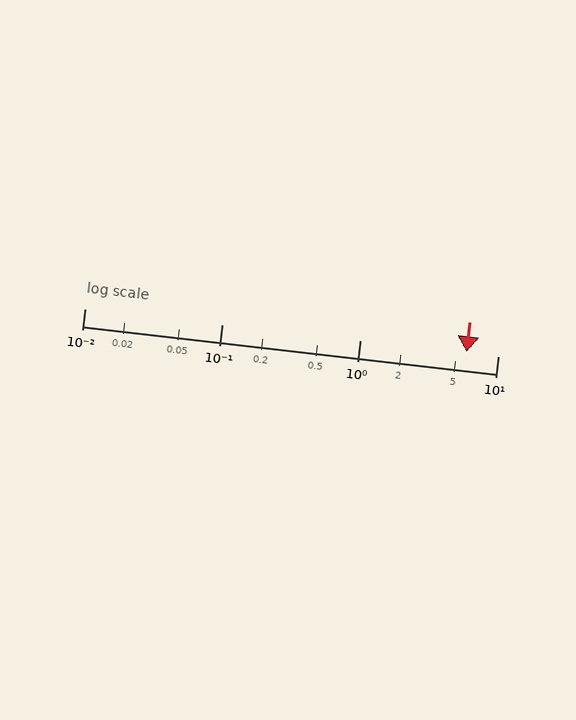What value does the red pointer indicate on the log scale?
The pointer indicates approximately 5.9.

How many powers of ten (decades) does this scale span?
The scale spans 3 decades, from 0.01 to 10.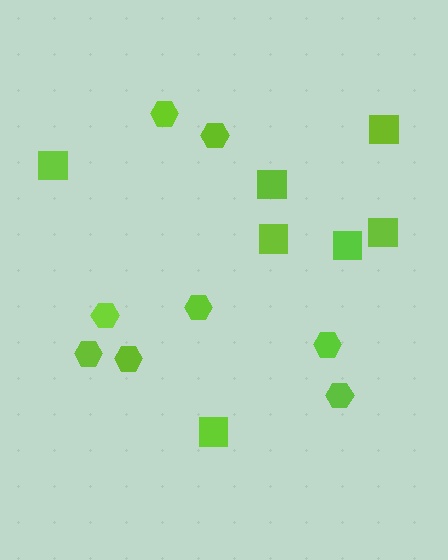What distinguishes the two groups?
There are 2 groups: one group of squares (7) and one group of hexagons (8).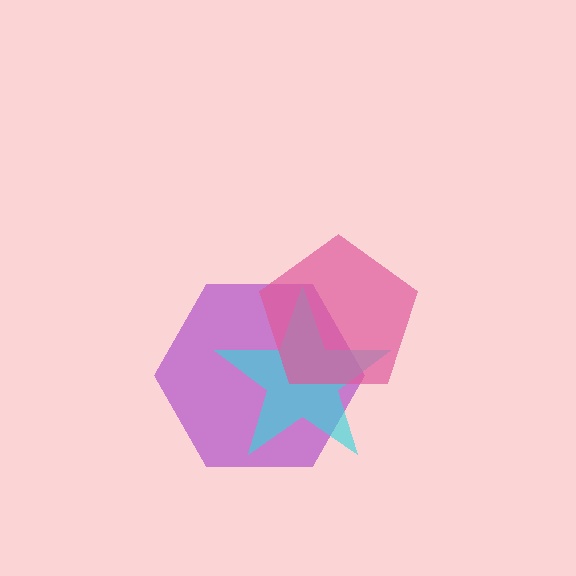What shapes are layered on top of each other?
The layered shapes are: a purple hexagon, a cyan star, a pink pentagon.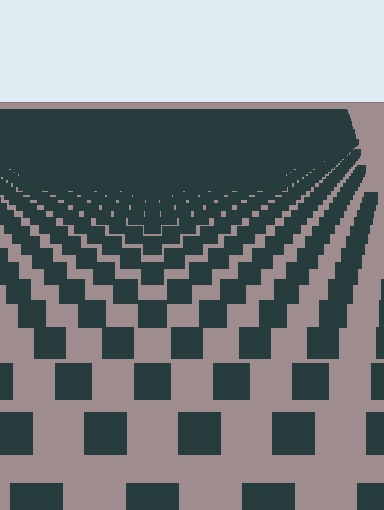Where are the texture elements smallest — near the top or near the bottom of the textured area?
Near the top.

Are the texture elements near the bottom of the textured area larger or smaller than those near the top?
Larger. Near the bottom, elements are closer to the viewer and appear at a bigger on-screen size.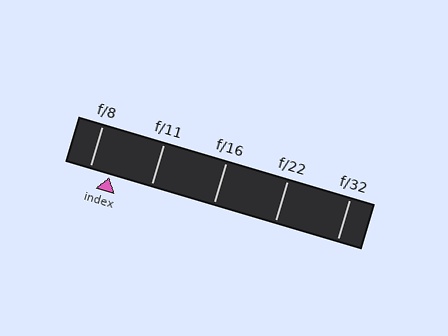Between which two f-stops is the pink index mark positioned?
The index mark is between f/8 and f/11.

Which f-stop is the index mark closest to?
The index mark is closest to f/8.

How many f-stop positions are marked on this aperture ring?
There are 5 f-stop positions marked.